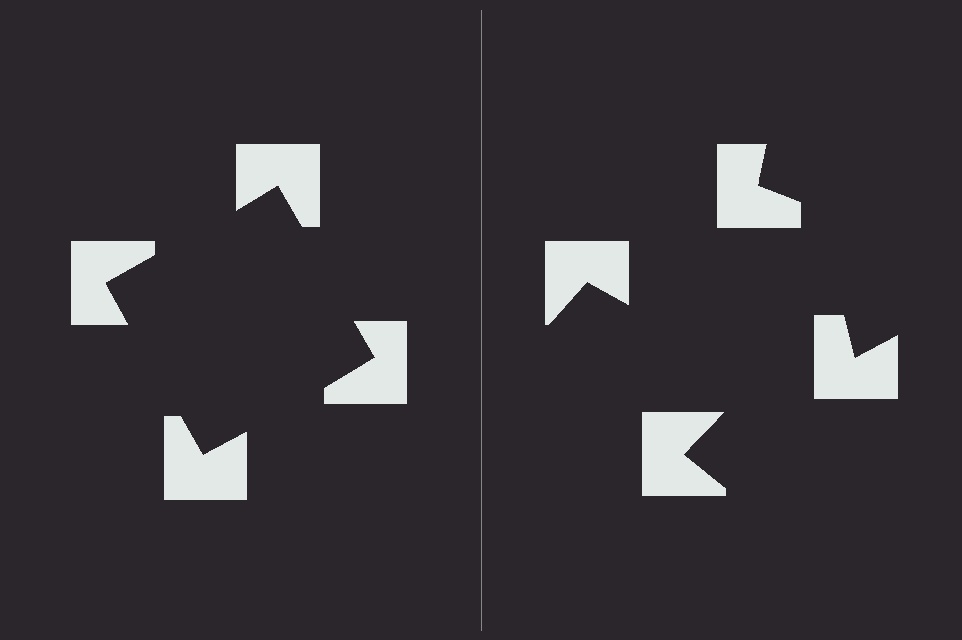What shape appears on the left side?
An illusory square.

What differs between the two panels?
The notched squares are positioned identically on both sides; only the wedge orientations differ. On the left they align to a square; on the right they are misaligned.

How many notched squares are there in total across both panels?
8 — 4 on each side.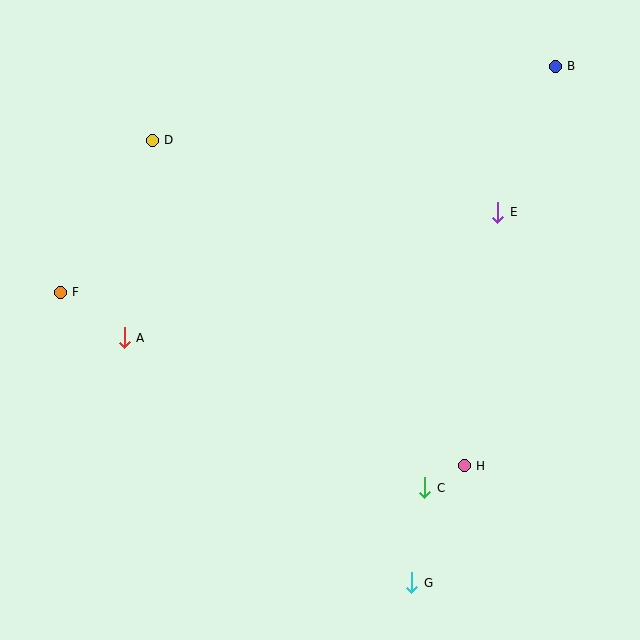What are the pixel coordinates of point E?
Point E is at (498, 212).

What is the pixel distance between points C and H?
The distance between C and H is 46 pixels.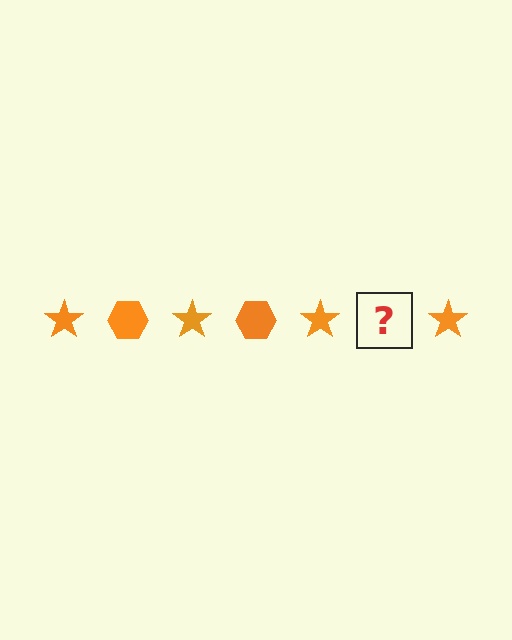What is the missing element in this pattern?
The missing element is an orange hexagon.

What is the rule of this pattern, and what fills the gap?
The rule is that the pattern cycles through star, hexagon shapes in orange. The gap should be filled with an orange hexagon.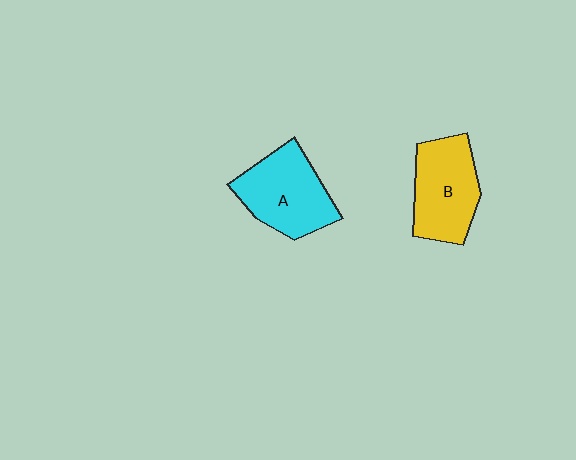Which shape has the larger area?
Shape A (cyan).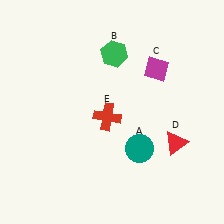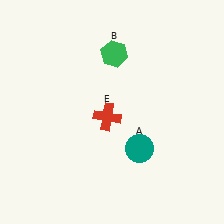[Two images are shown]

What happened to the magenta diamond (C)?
The magenta diamond (C) was removed in Image 2. It was in the top-right area of Image 1.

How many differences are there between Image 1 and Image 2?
There are 2 differences between the two images.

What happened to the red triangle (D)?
The red triangle (D) was removed in Image 2. It was in the bottom-right area of Image 1.